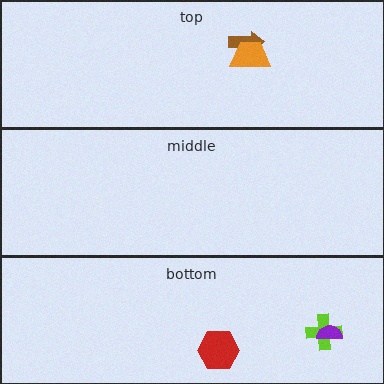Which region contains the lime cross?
The bottom region.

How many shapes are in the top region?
2.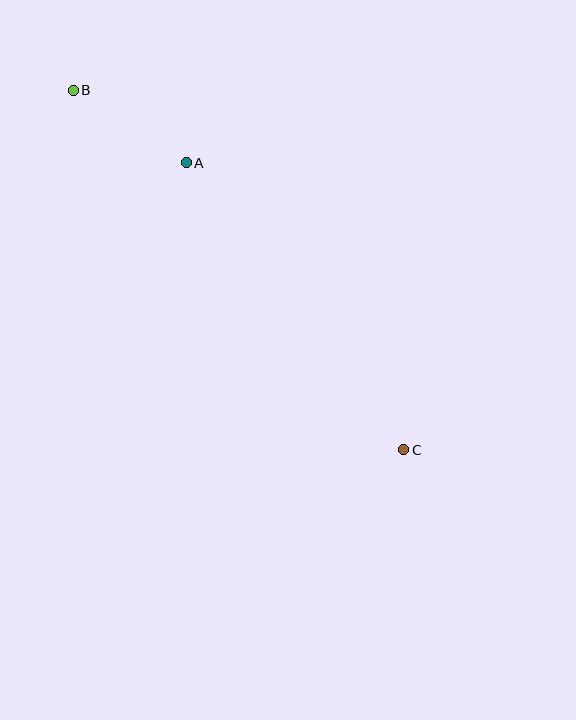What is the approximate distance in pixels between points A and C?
The distance between A and C is approximately 360 pixels.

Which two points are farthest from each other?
Points B and C are farthest from each other.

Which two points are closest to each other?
Points A and B are closest to each other.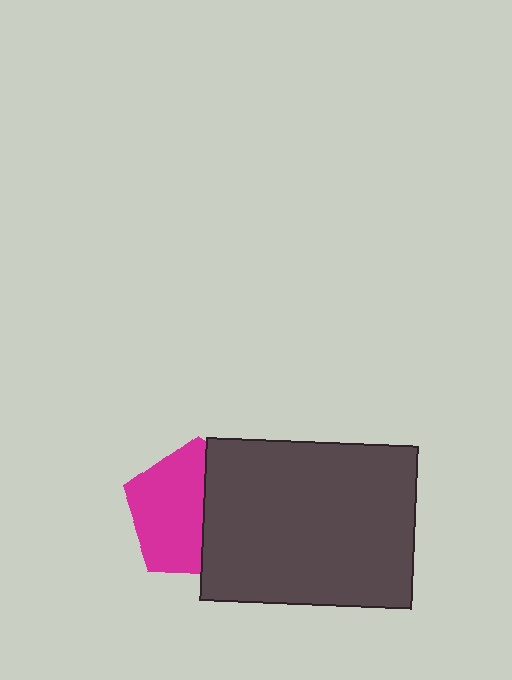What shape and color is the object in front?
The object in front is a dark gray rectangle.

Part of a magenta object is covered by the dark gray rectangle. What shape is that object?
It is a pentagon.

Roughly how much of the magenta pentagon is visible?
About half of it is visible (roughly 57%).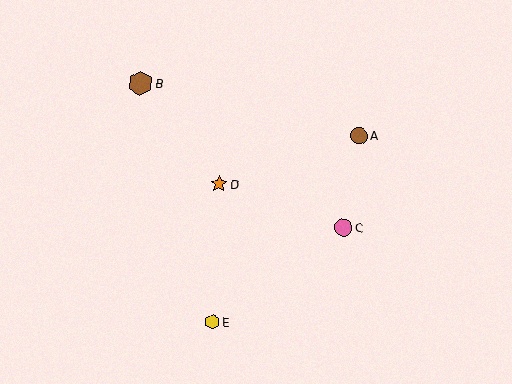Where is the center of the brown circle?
The center of the brown circle is at (359, 136).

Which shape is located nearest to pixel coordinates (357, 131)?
The brown circle (labeled A) at (359, 136) is nearest to that location.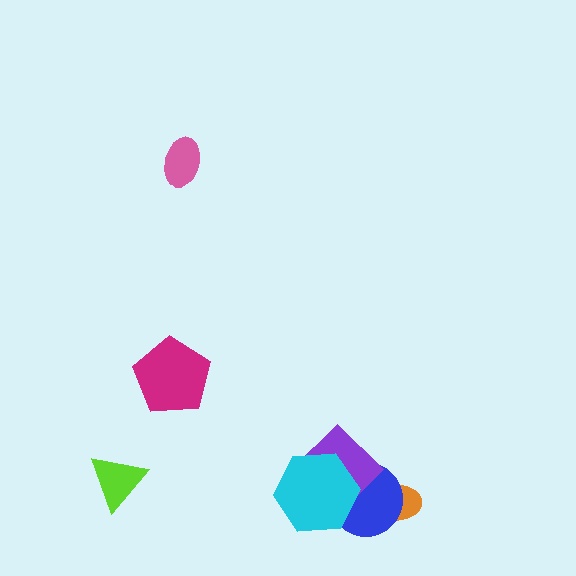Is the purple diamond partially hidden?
Yes, it is partially covered by another shape.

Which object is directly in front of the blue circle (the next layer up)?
The purple diamond is directly in front of the blue circle.